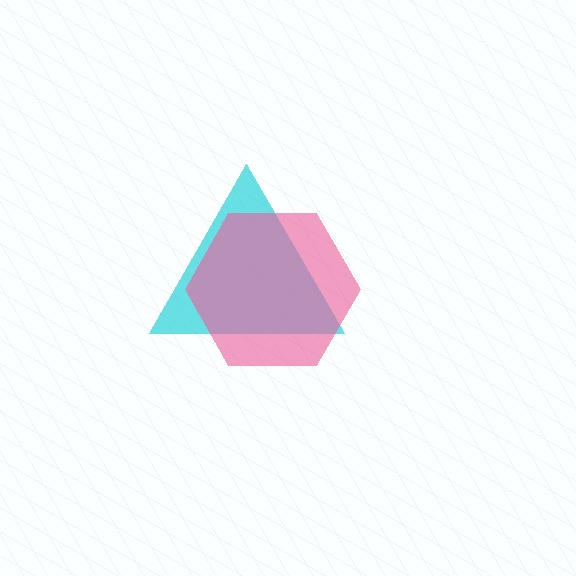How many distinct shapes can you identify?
There are 2 distinct shapes: a cyan triangle, a pink hexagon.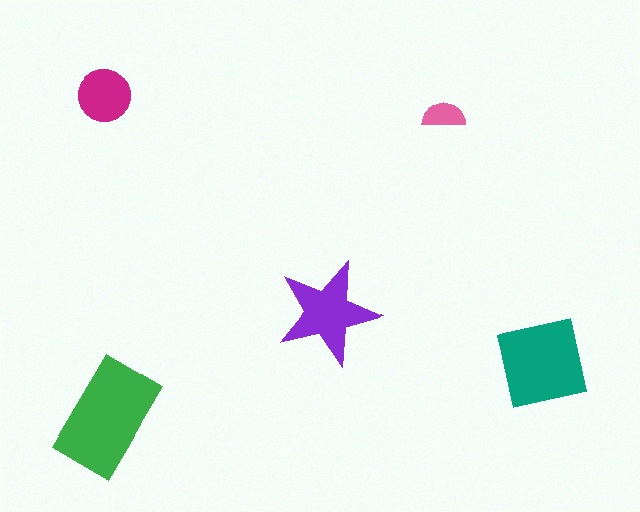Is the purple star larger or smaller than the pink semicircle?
Larger.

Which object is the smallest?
The pink semicircle.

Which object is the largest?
The green rectangle.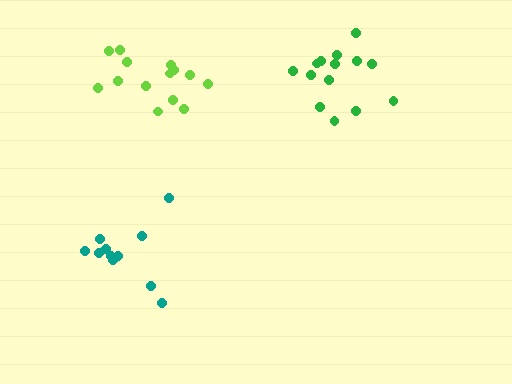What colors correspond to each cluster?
The clusters are colored: teal, green, lime.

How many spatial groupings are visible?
There are 3 spatial groupings.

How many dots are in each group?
Group 1: 12 dots, Group 2: 14 dots, Group 3: 14 dots (40 total).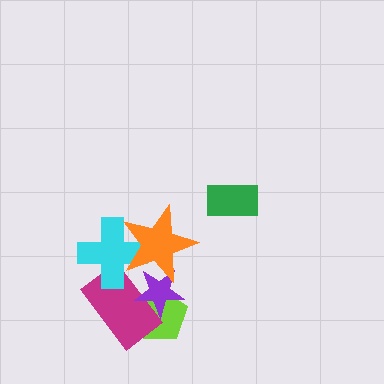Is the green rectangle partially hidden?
No, no other shape covers it.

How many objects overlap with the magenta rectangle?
3 objects overlap with the magenta rectangle.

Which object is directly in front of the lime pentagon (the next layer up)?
The magenta rectangle is directly in front of the lime pentagon.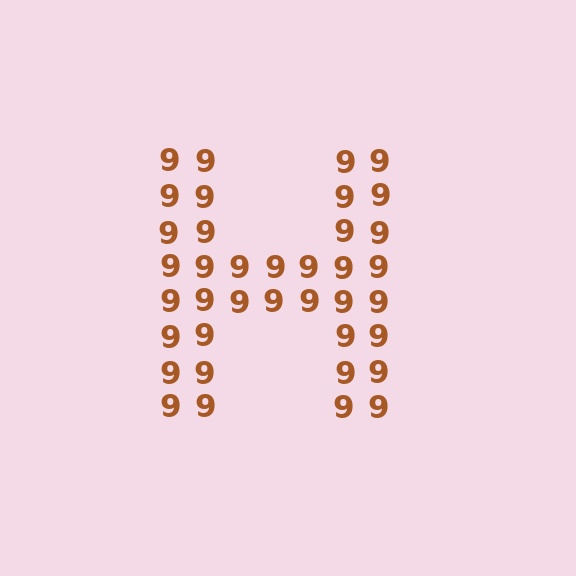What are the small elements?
The small elements are digit 9's.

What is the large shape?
The large shape is the letter H.